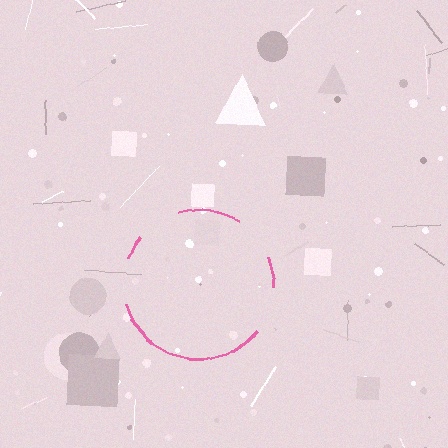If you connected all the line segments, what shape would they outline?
They would outline a circle.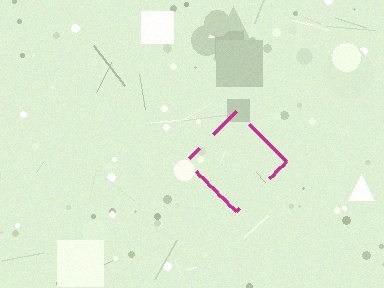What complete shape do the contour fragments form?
The contour fragments form a diamond.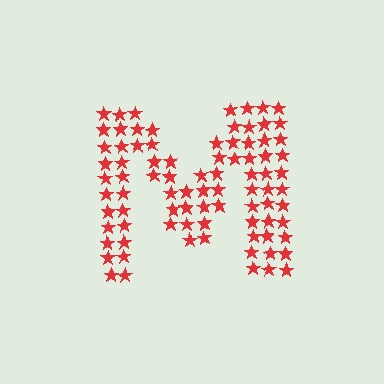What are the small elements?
The small elements are stars.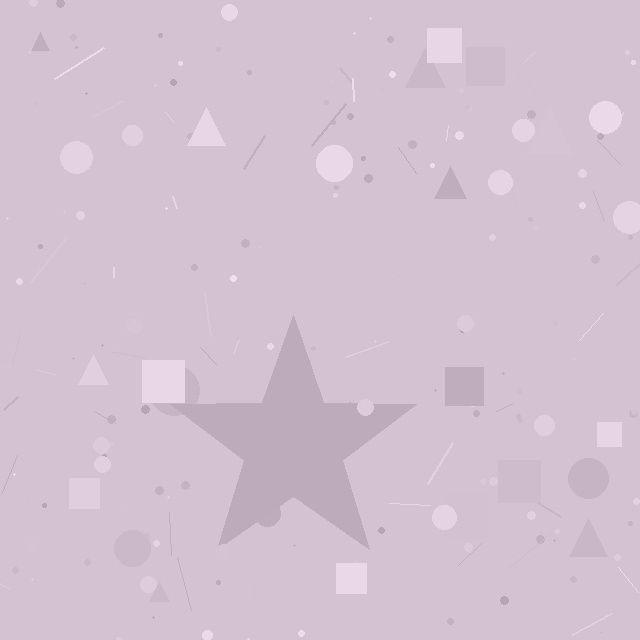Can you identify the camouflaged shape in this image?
The camouflaged shape is a star.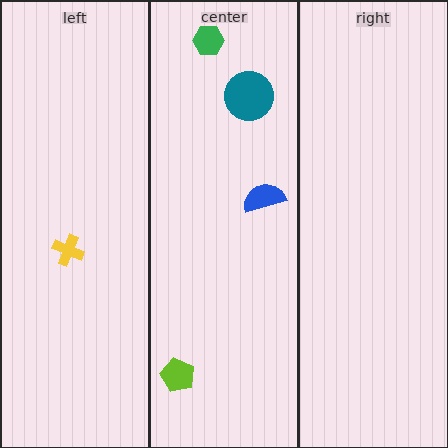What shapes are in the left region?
The yellow cross.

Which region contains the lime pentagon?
The center region.